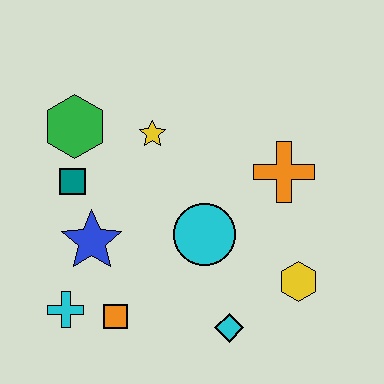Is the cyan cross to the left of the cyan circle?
Yes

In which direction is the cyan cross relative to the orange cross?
The cyan cross is to the left of the orange cross.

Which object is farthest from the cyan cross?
The orange cross is farthest from the cyan cross.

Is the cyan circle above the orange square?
Yes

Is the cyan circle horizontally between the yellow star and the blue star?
No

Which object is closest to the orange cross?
The cyan circle is closest to the orange cross.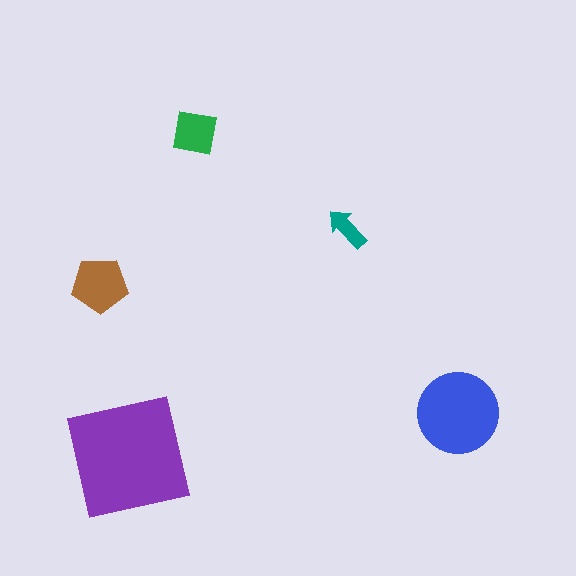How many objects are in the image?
There are 5 objects in the image.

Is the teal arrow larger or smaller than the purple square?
Smaller.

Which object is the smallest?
The teal arrow.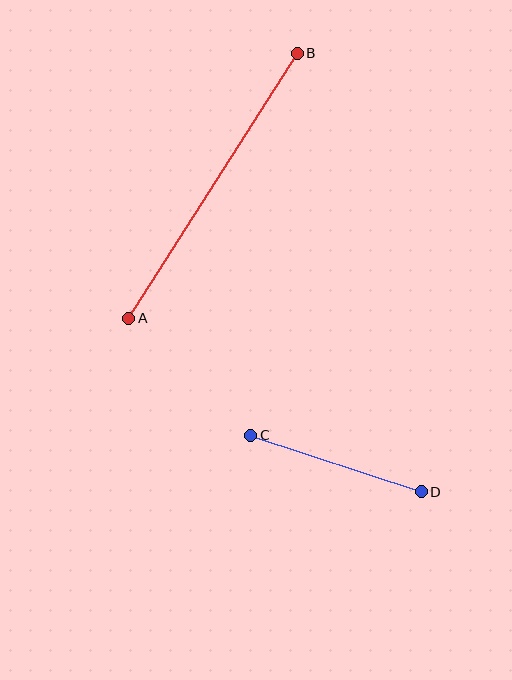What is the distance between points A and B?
The distance is approximately 314 pixels.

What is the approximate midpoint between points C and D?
The midpoint is at approximately (336, 464) pixels.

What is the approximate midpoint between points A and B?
The midpoint is at approximately (213, 186) pixels.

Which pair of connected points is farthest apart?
Points A and B are farthest apart.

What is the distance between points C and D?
The distance is approximately 180 pixels.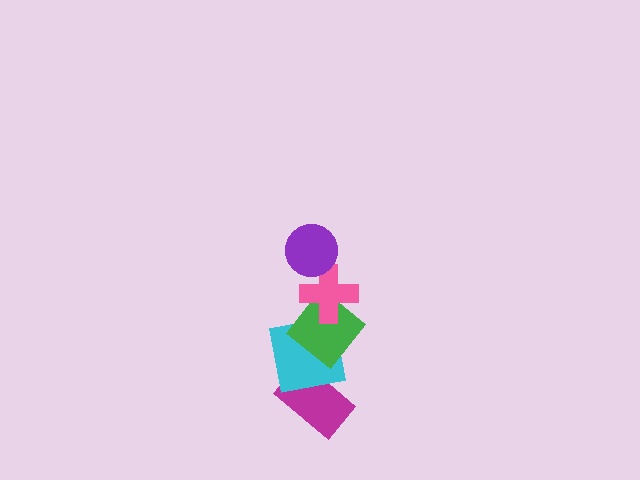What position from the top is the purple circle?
The purple circle is 1st from the top.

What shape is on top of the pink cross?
The purple circle is on top of the pink cross.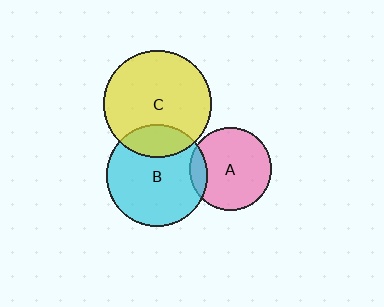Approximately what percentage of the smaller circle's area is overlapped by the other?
Approximately 20%.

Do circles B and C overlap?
Yes.